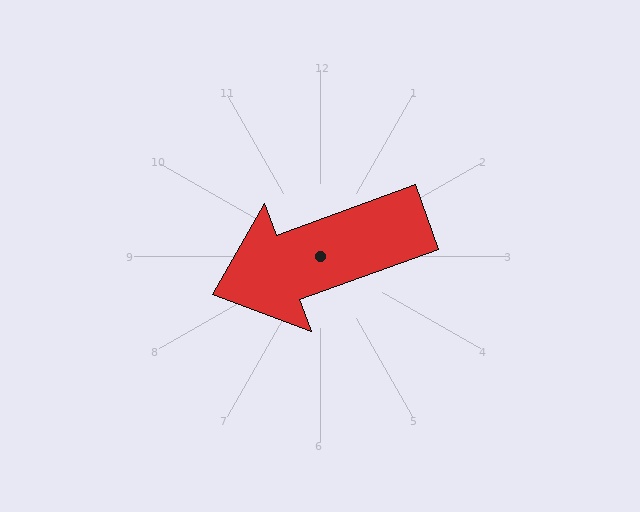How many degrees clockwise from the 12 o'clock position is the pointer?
Approximately 250 degrees.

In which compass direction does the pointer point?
West.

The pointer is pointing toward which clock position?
Roughly 8 o'clock.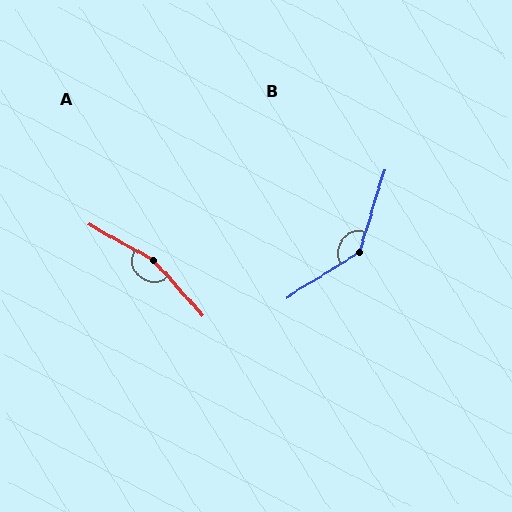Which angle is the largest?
A, at approximately 161 degrees.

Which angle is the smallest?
B, at approximately 138 degrees.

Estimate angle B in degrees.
Approximately 138 degrees.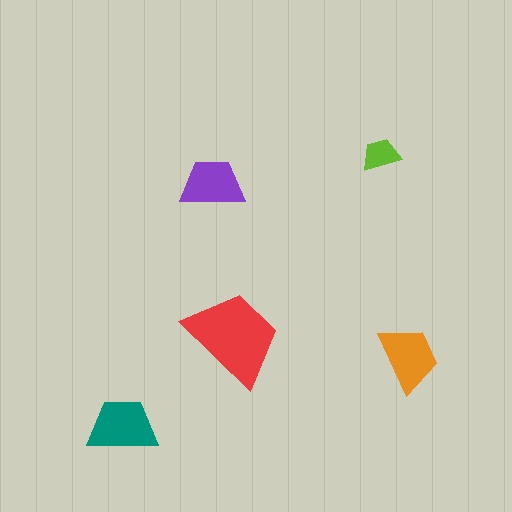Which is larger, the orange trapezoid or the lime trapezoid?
The orange one.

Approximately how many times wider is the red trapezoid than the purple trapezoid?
About 1.5 times wider.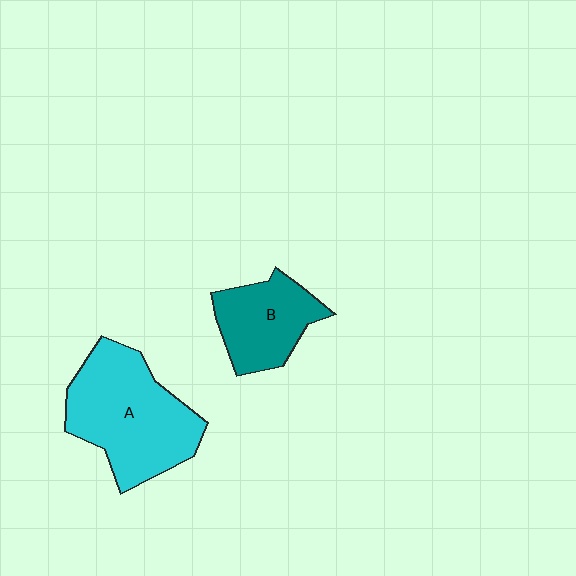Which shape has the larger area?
Shape A (cyan).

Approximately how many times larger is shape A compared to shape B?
Approximately 1.7 times.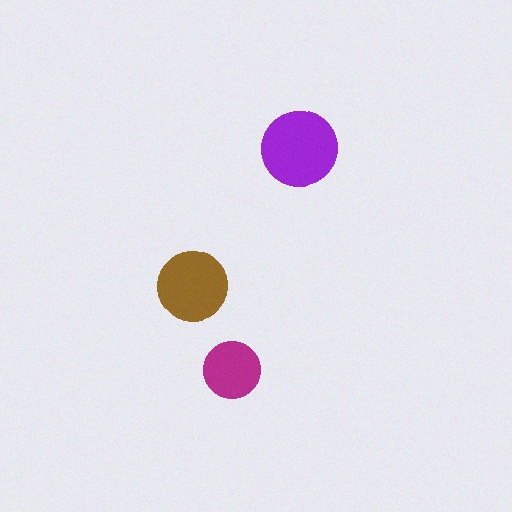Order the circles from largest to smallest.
the purple one, the brown one, the magenta one.